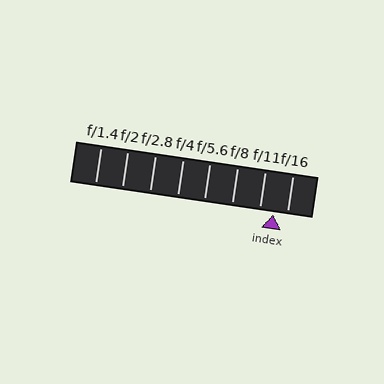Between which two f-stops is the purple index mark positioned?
The index mark is between f/11 and f/16.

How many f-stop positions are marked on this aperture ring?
There are 8 f-stop positions marked.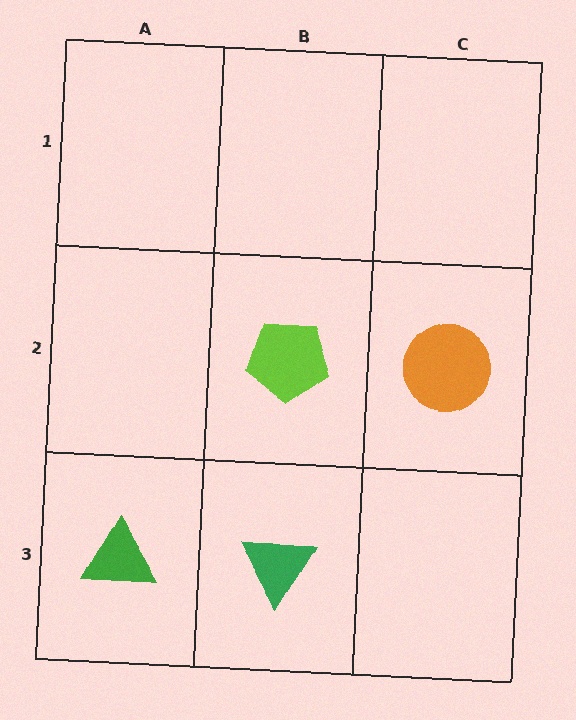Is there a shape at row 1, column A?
No, that cell is empty.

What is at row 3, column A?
A green triangle.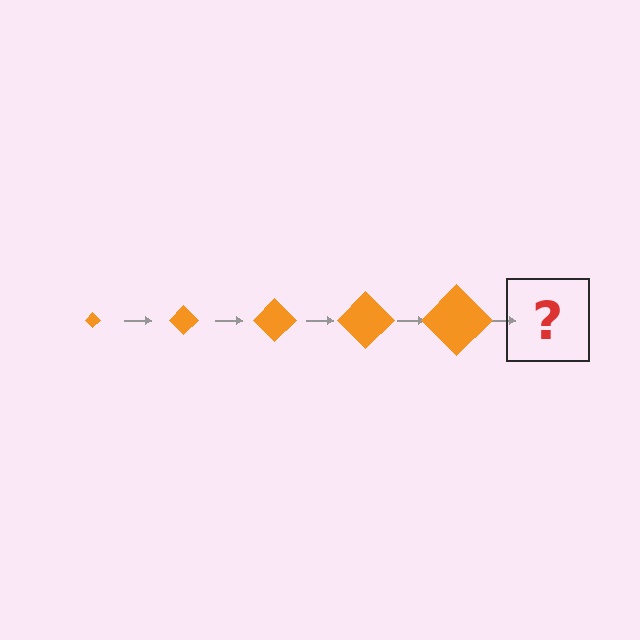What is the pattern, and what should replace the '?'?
The pattern is that the diamond gets progressively larger each step. The '?' should be an orange diamond, larger than the previous one.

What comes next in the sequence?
The next element should be an orange diamond, larger than the previous one.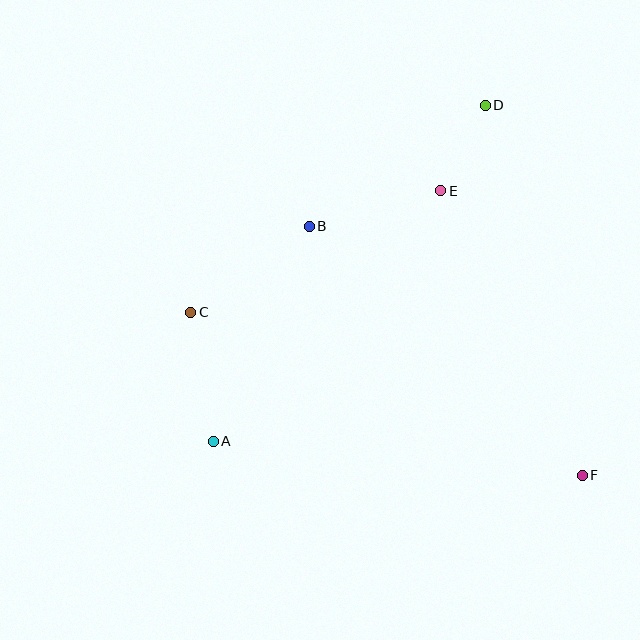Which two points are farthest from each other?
Points A and D are farthest from each other.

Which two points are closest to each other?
Points D and E are closest to each other.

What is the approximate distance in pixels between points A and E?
The distance between A and E is approximately 338 pixels.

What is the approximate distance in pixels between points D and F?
The distance between D and F is approximately 383 pixels.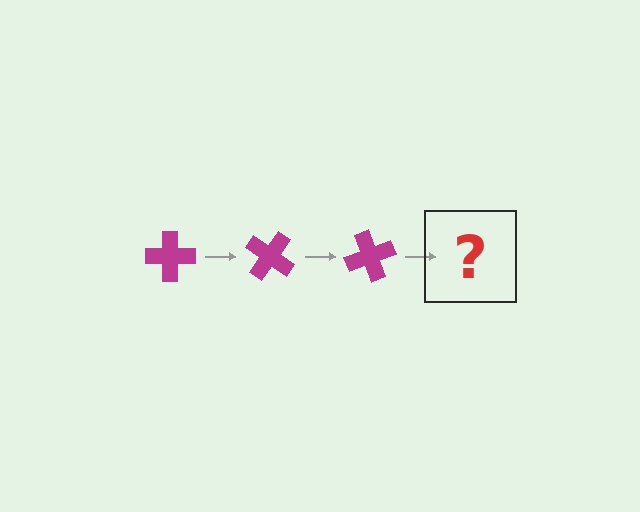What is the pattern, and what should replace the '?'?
The pattern is that the cross rotates 35 degrees each step. The '?' should be a magenta cross rotated 105 degrees.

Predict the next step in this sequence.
The next step is a magenta cross rotated 105 degrees.